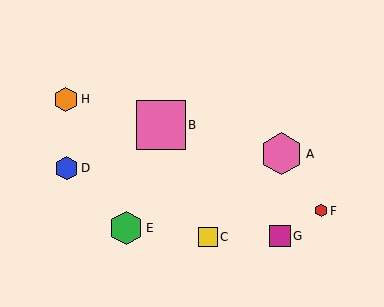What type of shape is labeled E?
Shape E is a green hexagon.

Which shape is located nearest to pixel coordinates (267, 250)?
The magenta square (labeled G) at (280, 236) is nearest to that location.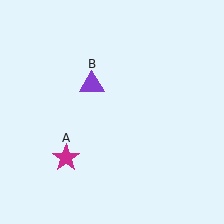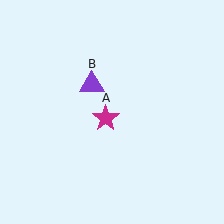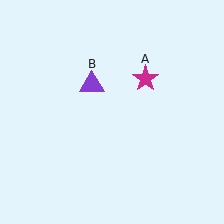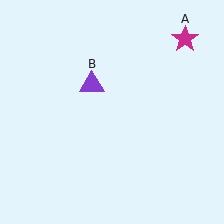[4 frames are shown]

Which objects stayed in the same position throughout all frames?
Purple triangle (object B) remained stationary.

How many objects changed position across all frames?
1 object changed position: magenta star (object A).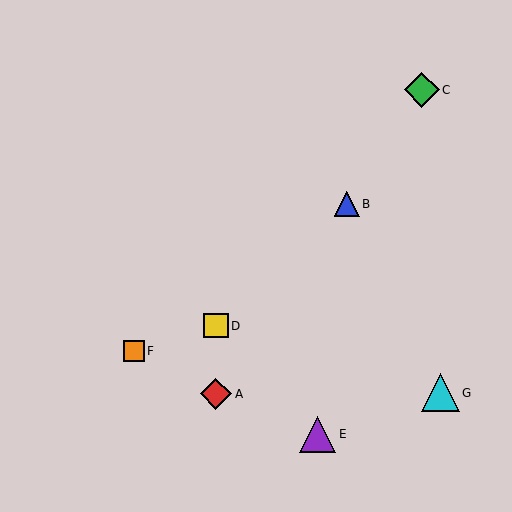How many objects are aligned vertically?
2 objects (A, D) are aligned vertically.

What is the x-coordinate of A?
Object A is at x≈216.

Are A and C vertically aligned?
No, A is at x≈216 and C is at x≈422.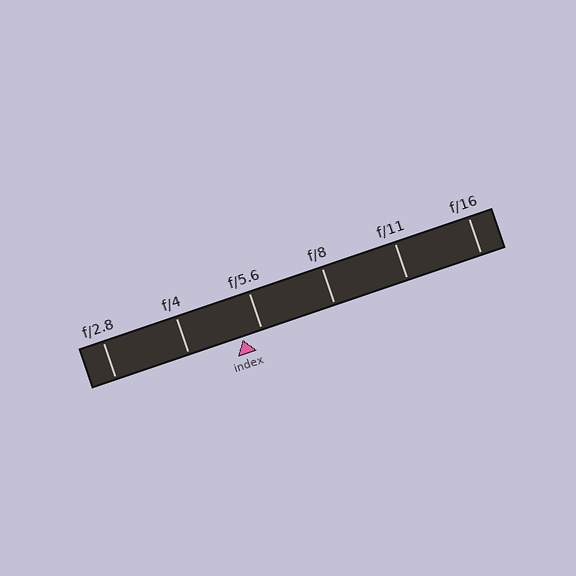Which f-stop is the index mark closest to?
The index mark is closest to f/5.6.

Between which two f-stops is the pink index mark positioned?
The index mark is between f/4 and f/5.6.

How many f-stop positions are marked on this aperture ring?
There are 6 f-stop positions marked.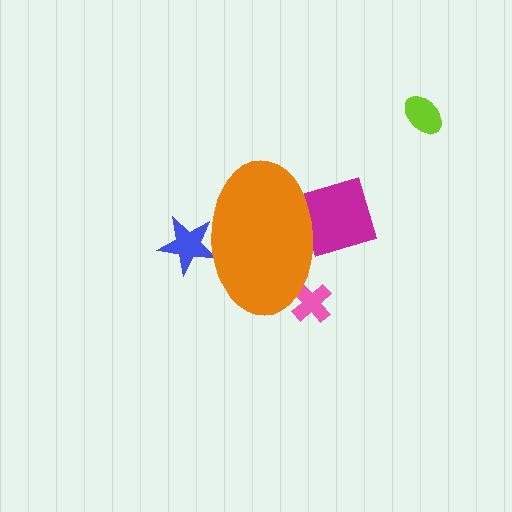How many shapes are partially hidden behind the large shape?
3 shapes are partially hidden.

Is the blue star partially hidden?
Yes, the blue star is partially hidden behind the orange ellipse.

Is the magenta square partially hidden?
Yes, the magenta square is partially hidden behind the orange ellipse.